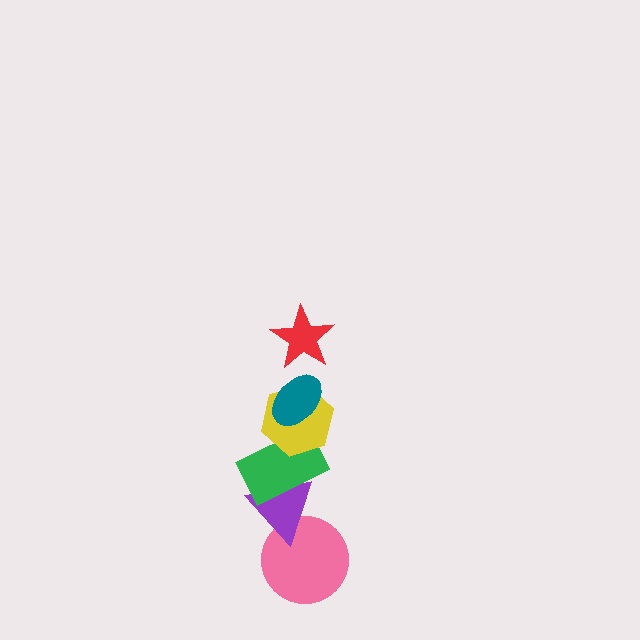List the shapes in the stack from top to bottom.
From top to bottom: the red star, the teal ellipse, the yellow hexagon, the green rectangle, the purple triangle, the pink circle.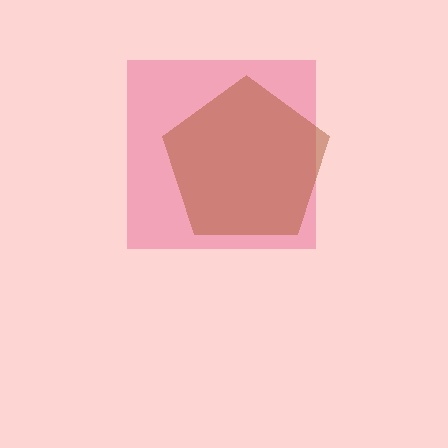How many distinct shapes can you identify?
There are 2 distinct shapes: a pink square, a brown pentagon.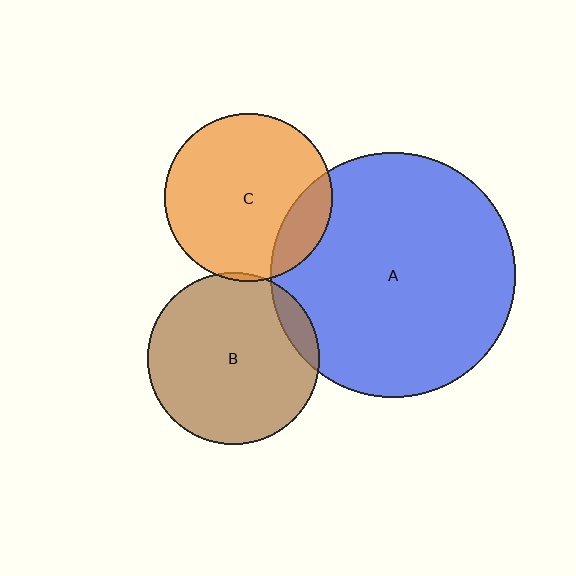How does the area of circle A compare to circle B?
Approximately 2.0 times.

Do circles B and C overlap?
Yes.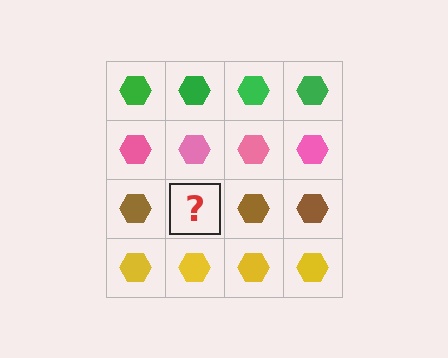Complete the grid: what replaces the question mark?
The question mark should be replaced with a brown hexagon.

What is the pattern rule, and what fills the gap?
The rule is that each row has a consistent color. The gap should be filled with a brown hexagon.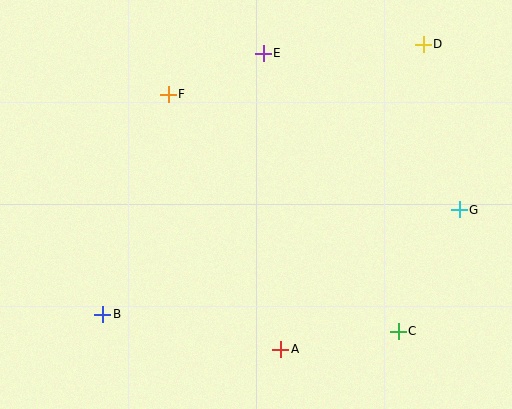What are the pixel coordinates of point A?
Point A is at (281, 349).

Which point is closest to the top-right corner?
Point D is closest to the top-right corner.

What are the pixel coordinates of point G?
Point G is at (459, 210).